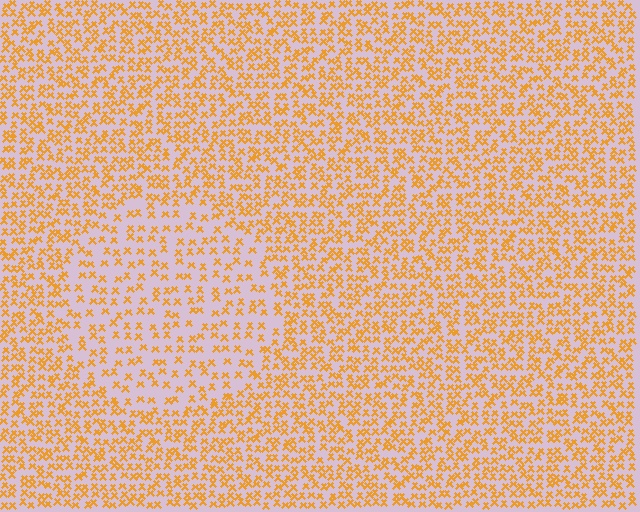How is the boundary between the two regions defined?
The boundary is defined by a change in element density (approximately 1.8x ratio). All elements are the same color, size, and shape.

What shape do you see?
I see a circle.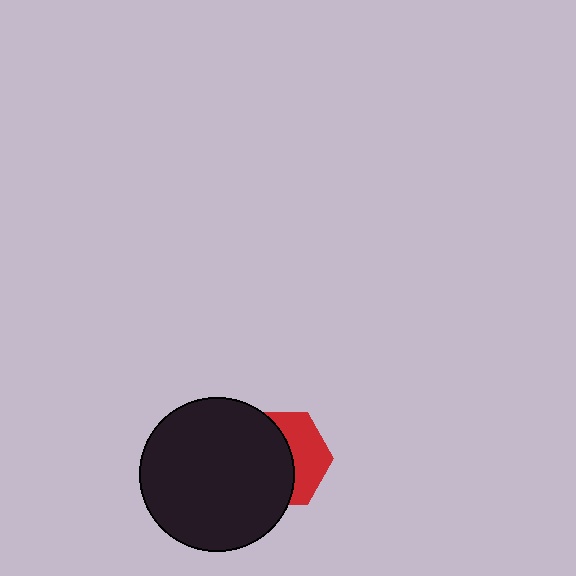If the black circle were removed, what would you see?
You would see the complete red hexagon.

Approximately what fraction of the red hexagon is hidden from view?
Roughly 59% of the red hexagon is hidden behind the black circle.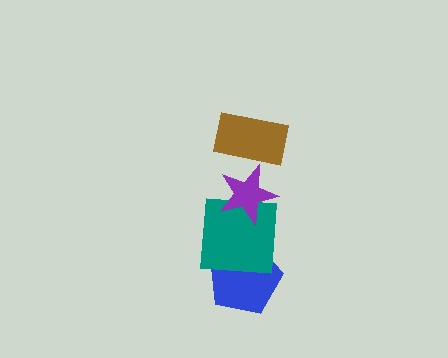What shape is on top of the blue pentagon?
The teal square is on top of the blue pentagon.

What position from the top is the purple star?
The purple star is 2nd from the top.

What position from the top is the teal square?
The teal square is 3rd from the top.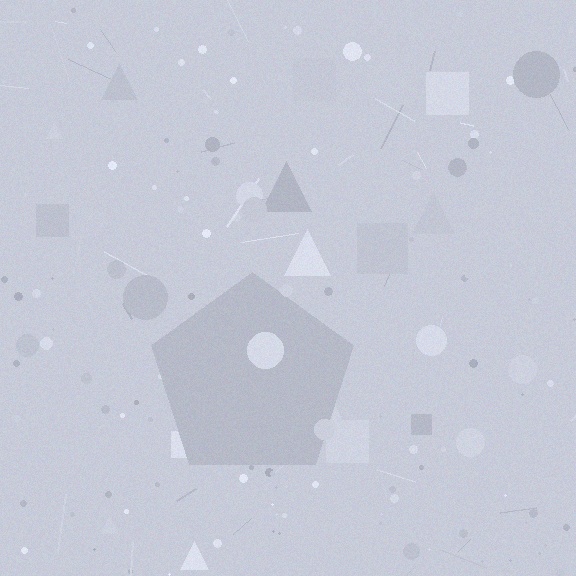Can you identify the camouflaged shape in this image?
The camouflaged shape is a pentagon.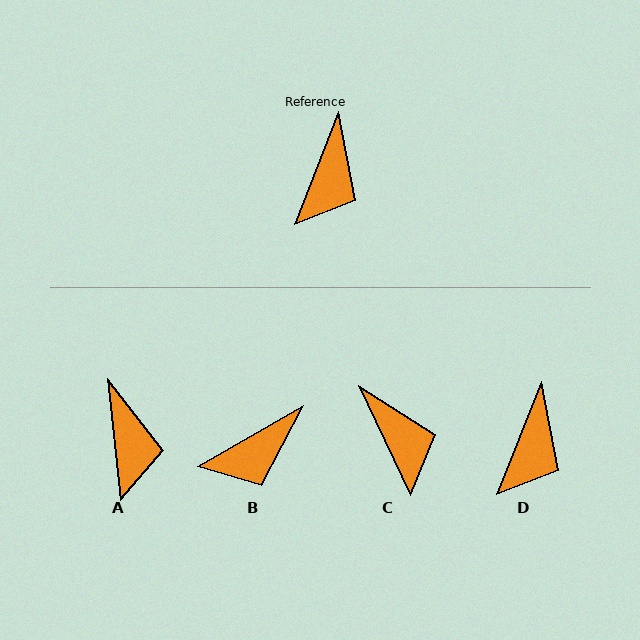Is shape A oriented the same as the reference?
No, it is off by about 28 degrees.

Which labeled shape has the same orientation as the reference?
D.